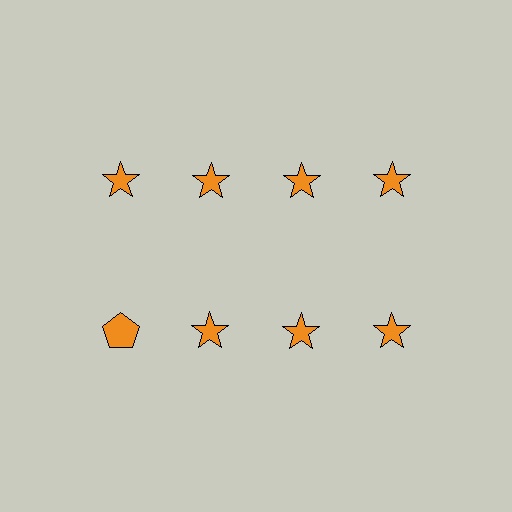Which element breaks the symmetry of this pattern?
The orange pentagon in the second row, leftmost column breaks the symmetry. All other shapes are orange stars.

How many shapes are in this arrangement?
There are 8 shapes arranged in a grid pattern.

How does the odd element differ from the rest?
It has a different shape: pentagon instead of star.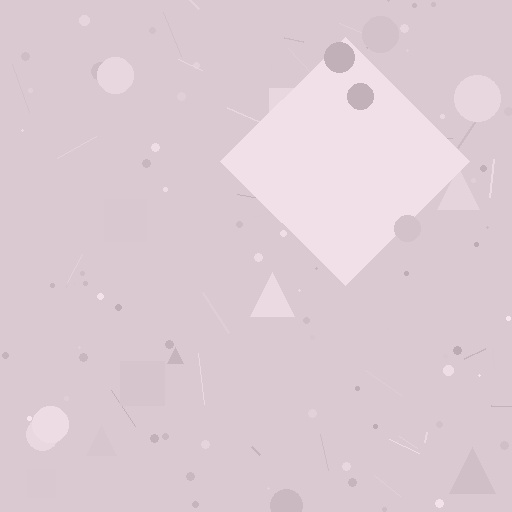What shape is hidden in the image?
A diamond is hidden in the image.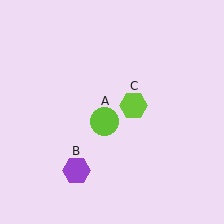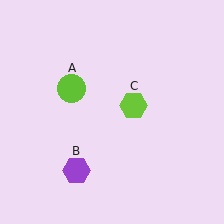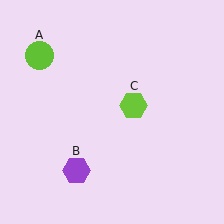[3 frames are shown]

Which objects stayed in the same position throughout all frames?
Purple hexagon (object B) and lime hexagon (object C) remained stationary.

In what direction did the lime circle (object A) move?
The lime circle (object A) moved up and to the left.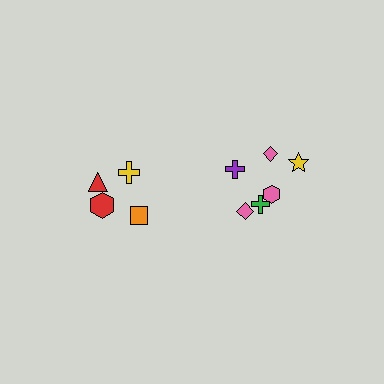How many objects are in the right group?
There are 6 objects.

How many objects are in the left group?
There are 4 objects.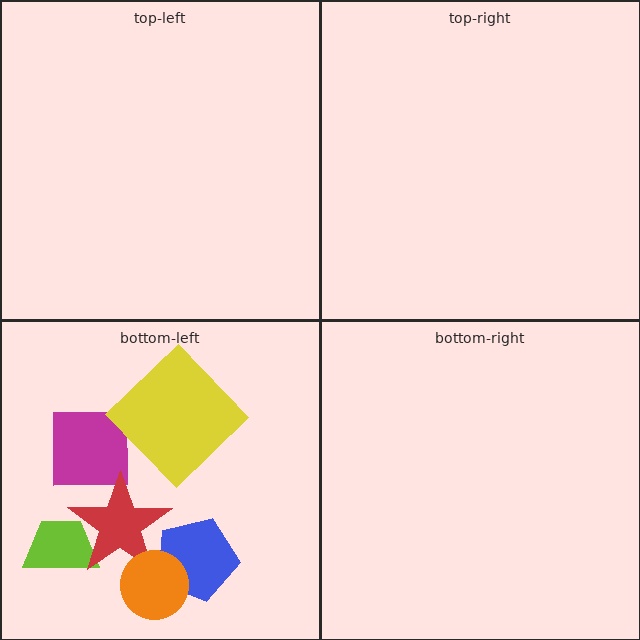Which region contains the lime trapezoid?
The bottom-left region.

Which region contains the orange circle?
The bottom-left region.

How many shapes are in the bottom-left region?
6.